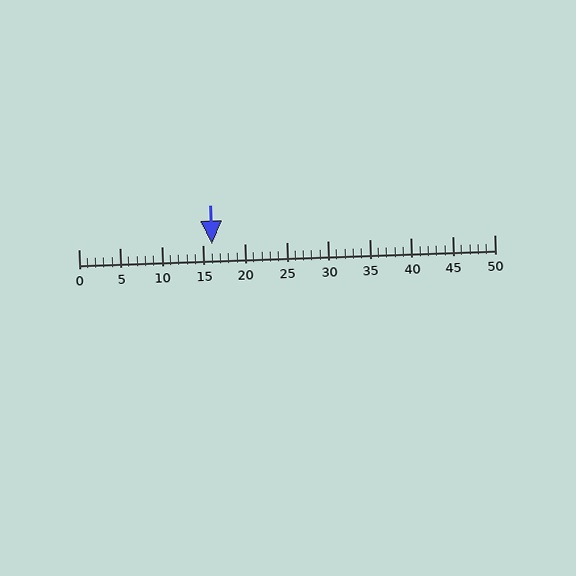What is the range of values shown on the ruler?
The ruler shows values from 0 to 50.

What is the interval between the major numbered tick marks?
The major tick marks are spaced 5 units apart.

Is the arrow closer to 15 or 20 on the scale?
The arrow is closer to 15.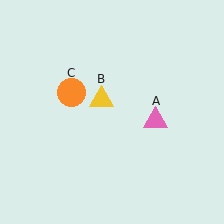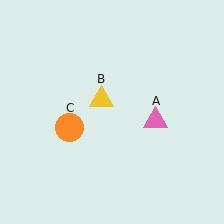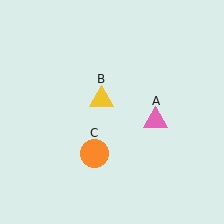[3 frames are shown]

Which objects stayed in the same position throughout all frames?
Pink triangle (object A) and yellow triangle (object B) remained stationary.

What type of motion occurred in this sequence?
The orange circle (object C) rotated counterclockwise around the center of the scene.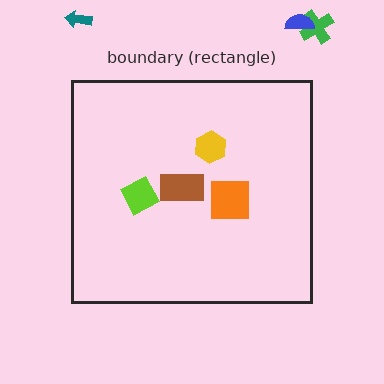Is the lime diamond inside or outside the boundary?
Inside.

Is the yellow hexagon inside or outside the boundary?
Inside.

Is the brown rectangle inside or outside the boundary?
Inside.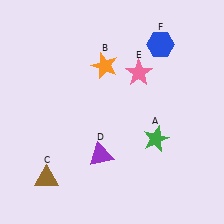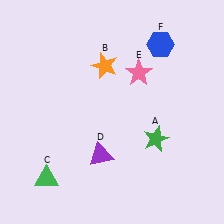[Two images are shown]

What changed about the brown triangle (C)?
In Image 1, C is brown. In Image 2, it changed to green.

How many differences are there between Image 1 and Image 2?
There is 1 difference between the two images.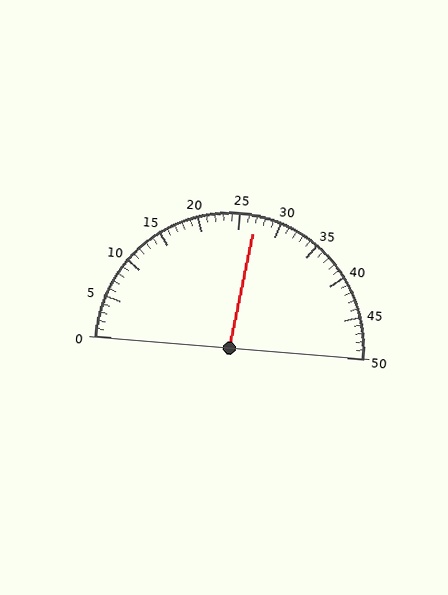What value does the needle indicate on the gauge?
The needle indicates approximately 27.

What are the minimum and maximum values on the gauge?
The gauge ranges from 0 to 50.